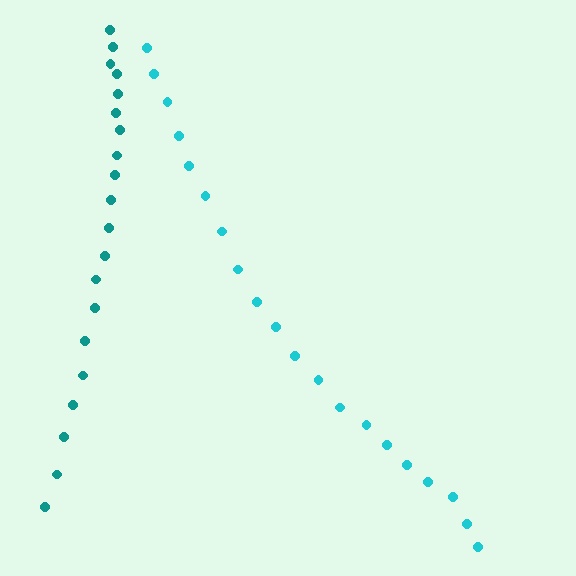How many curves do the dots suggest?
There are 2 distinct paths.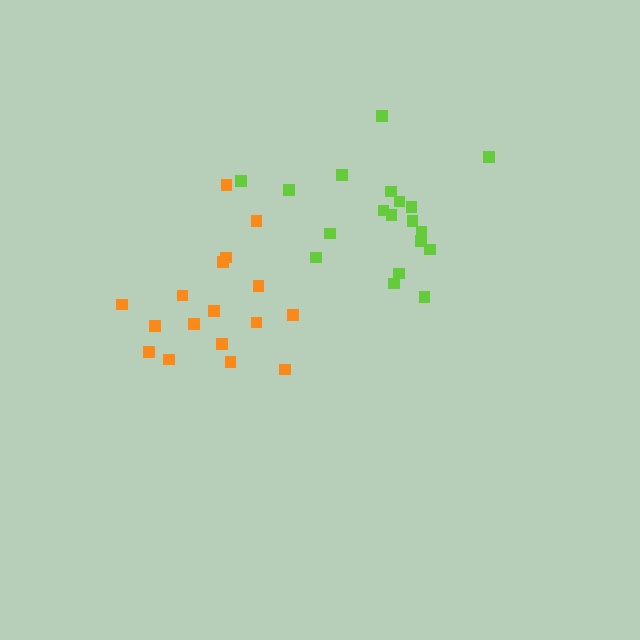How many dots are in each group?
Group 1: 17 dots, Group 2: 19 dots (36 total).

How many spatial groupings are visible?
There are 2 spatial groupings.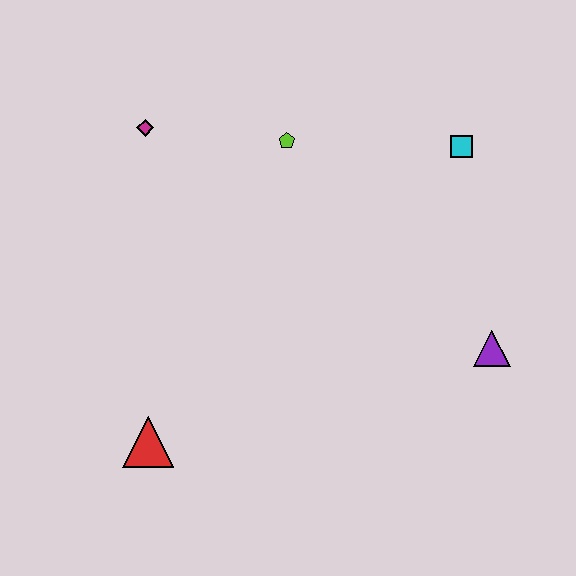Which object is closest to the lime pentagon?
The magenta diamond is closest to the lime pentagon.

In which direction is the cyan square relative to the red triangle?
The cyan square is to the right of the red triangle.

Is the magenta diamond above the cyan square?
Yes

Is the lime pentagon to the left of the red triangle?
No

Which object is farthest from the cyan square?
The red triangle is farthest from the cyan square.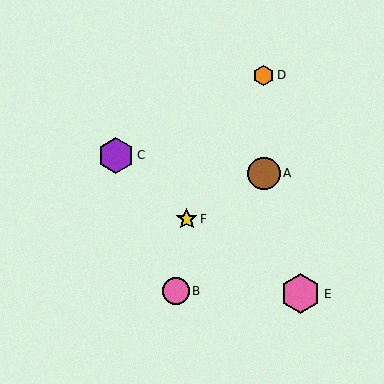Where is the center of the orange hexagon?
The center of the orange hexagon is at (263, 75).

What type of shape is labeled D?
Shape D is an orange hexagon.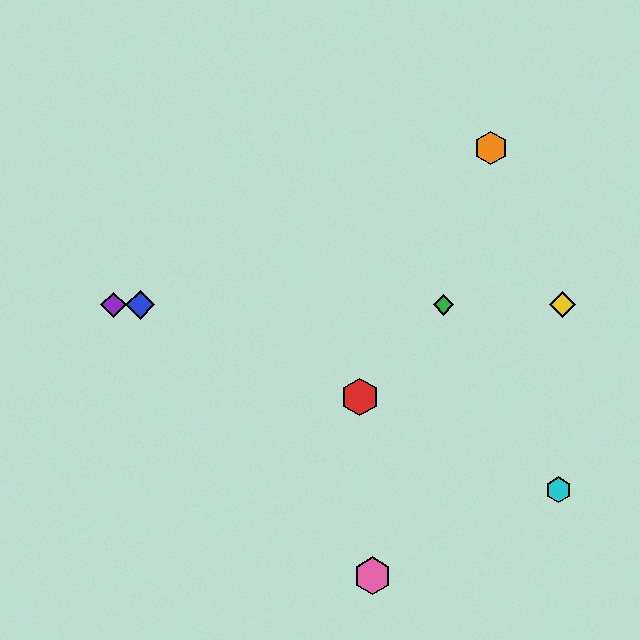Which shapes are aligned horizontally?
The blue diamond, the green diamond, the yellow diamond, the purple diamond are aligned horizontally.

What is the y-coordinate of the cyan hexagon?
The cyan hexagon is at y≈490.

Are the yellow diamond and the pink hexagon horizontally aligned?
No, the yellow diamond is at y≈305 and the pink hexagon is at y≈576.